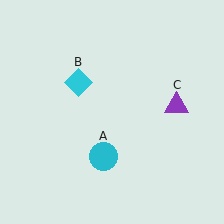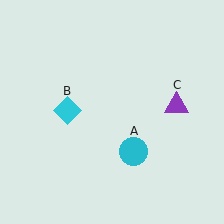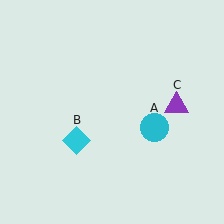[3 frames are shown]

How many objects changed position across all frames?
2 objects changed position: cyan circle (object A), cyan diamond (object B).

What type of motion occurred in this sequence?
The cyan circle (object A), cyan diamond (object B) rotated counterclockwise around the center of the scene.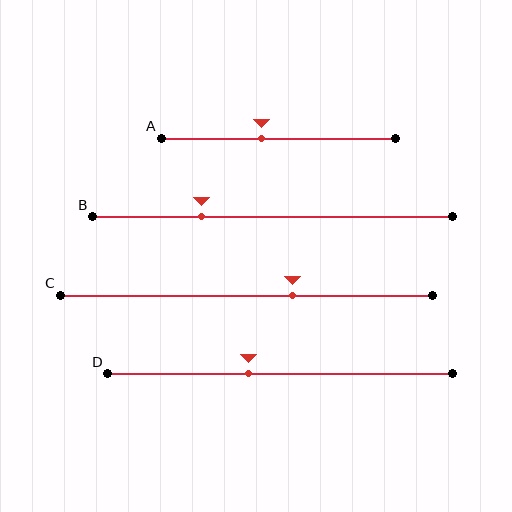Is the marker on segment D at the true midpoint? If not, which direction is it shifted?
No, the marker on segment D is shifted to the left by about 9% of the segment length.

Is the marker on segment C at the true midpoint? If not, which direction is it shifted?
No, the marker on segment C is shifted to the right by about 12% of the segment length.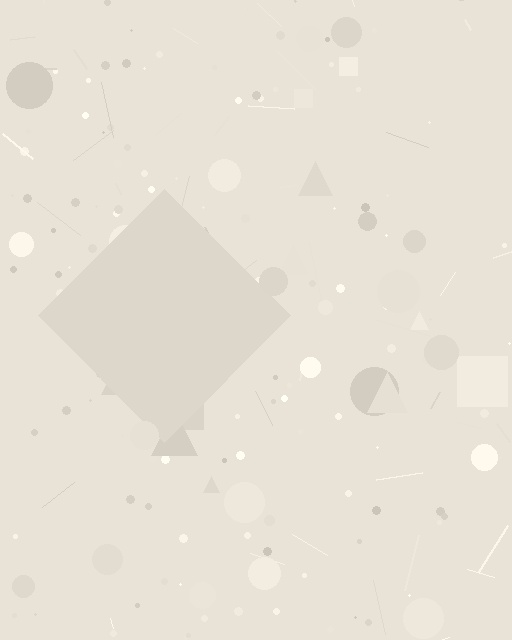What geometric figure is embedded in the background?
A diamond is embedded in the background.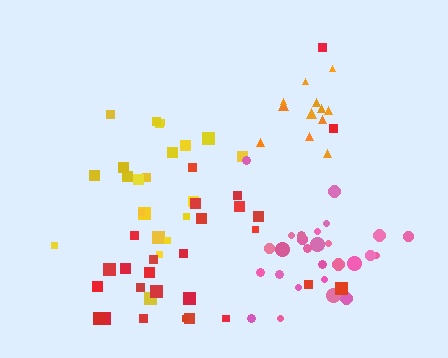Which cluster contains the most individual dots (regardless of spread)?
Red (28).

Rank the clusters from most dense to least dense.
pink, orange, yellow, red.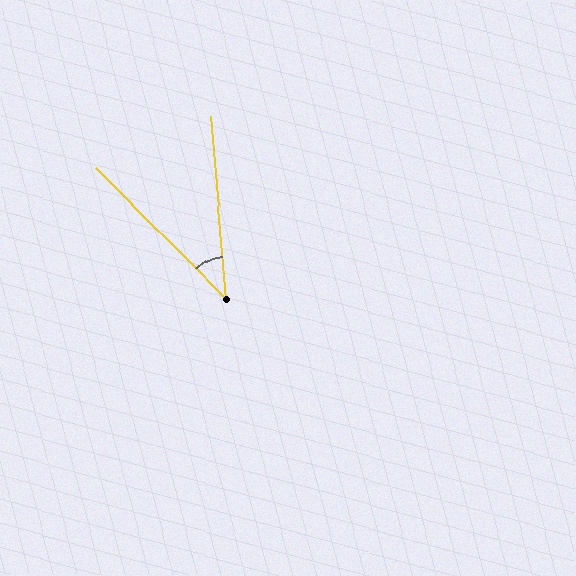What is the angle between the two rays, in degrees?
Approximately 40 degrees.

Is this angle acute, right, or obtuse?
It is acute.